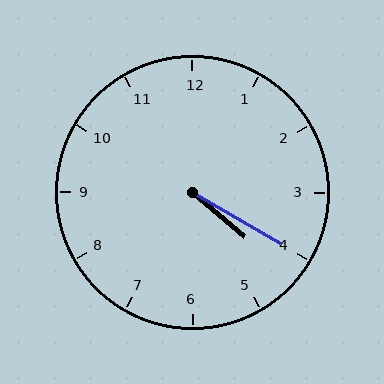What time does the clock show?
4:20.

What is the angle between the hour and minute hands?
Approximately 10 degrees.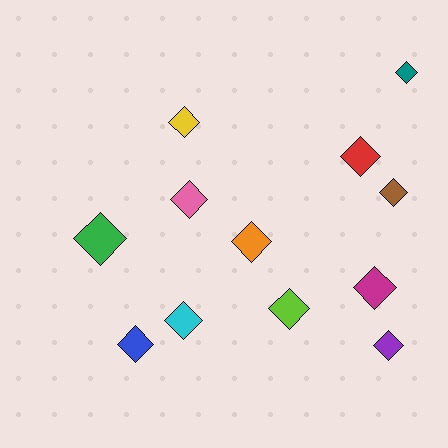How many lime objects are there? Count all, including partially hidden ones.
There is 1 lime object.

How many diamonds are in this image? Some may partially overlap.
There are 12 diamonds.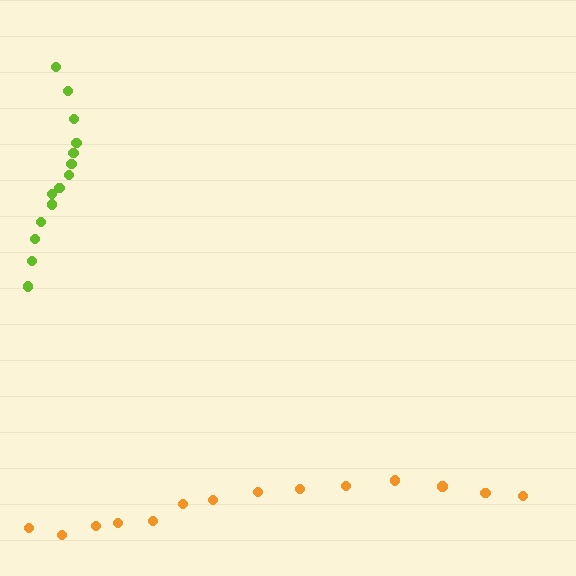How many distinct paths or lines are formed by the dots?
There are 2 distinct paths.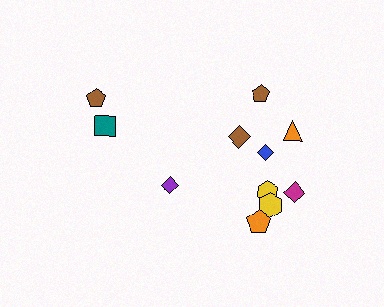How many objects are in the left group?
There are 3 objects.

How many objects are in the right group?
There are 8 objects.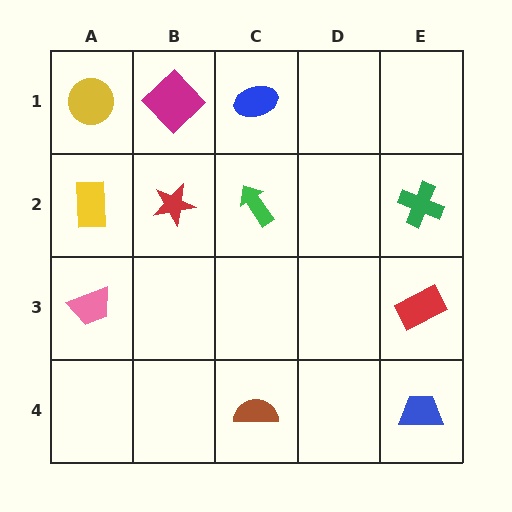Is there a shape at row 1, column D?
No, that cell is empty.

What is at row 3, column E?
A red rectangle.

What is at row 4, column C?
A brown semicircle.